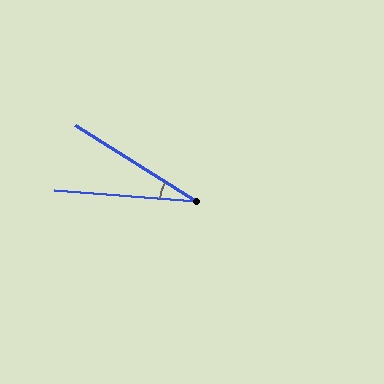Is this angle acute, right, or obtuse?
It is acute.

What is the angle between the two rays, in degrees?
Approximately 28 degrees.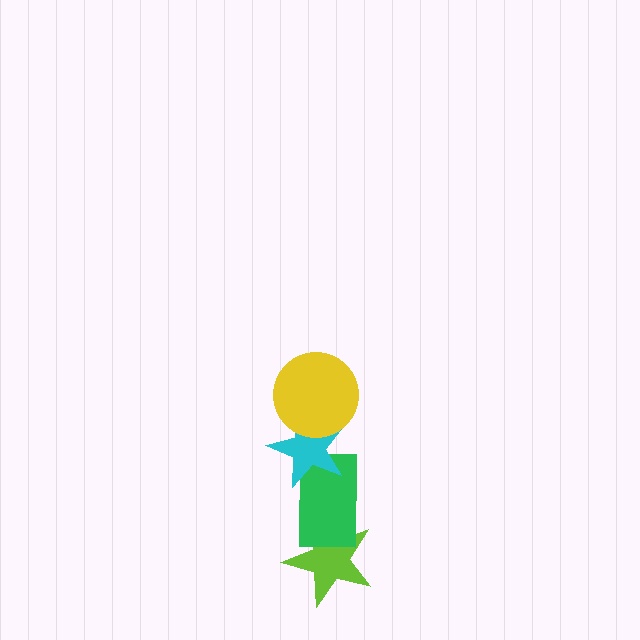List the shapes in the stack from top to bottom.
From top to bottom: the yellow circle, the cyan star, the green rectangle, the lime star.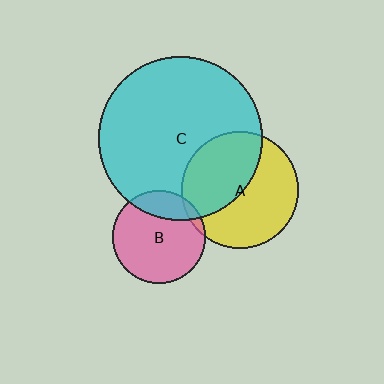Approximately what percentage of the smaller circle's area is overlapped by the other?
Approximately 20%.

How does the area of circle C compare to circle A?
Approximately 2.0 times.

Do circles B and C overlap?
Yes.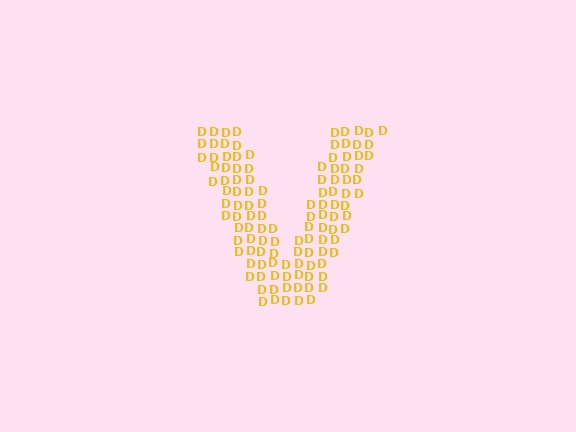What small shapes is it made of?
It is made of small letter D's.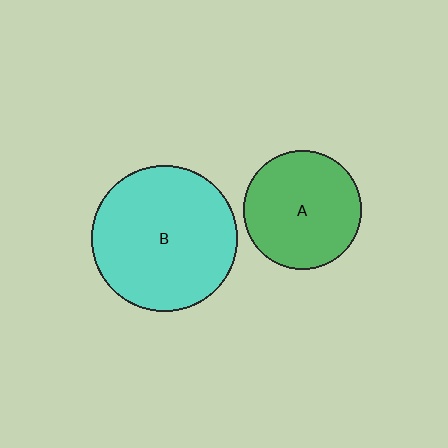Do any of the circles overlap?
No, none of the circles overlap.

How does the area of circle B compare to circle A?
Approximately 1.5 times.